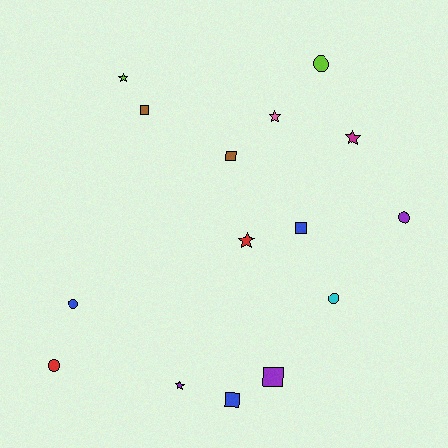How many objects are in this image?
There are 15 objects.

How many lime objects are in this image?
There are 2 lime objects.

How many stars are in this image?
There are 5 stars.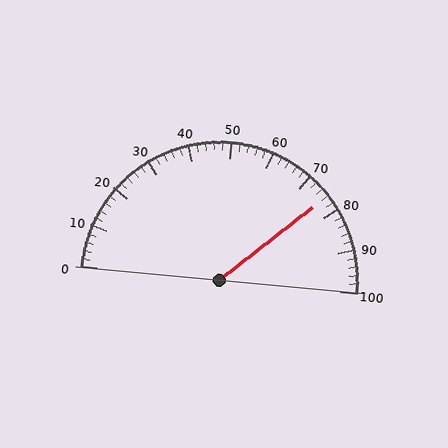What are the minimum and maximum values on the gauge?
The gauge ranges from 0 to 100.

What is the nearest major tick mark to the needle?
The nearest major tick mark is 80.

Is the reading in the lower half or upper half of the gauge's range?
The reading is in the upper half of the range (0 to 100).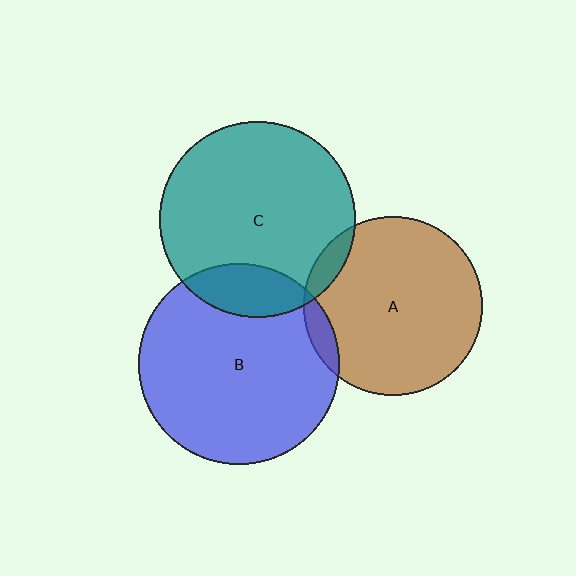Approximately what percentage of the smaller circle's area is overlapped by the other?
Approximately 15%.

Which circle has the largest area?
Circle B (blue).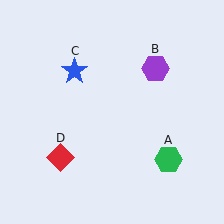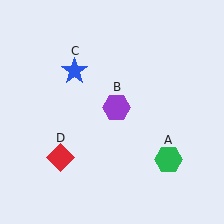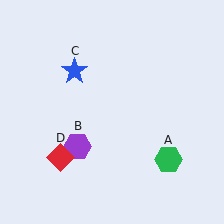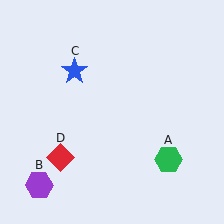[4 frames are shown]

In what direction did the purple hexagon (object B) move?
The purple hexagon (object B) moved down and to the left.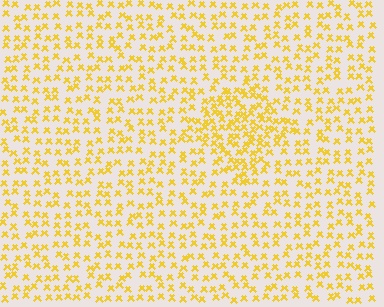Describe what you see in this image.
The image contains small yellow elements arranged at two different densities. A diamond-shaped region is visible where the elements are more densely packed than the surrounding area.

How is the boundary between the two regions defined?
The boundary is defined by a change in element density (approximately 1.8x ratio). All elements are the same color, size, and shape.